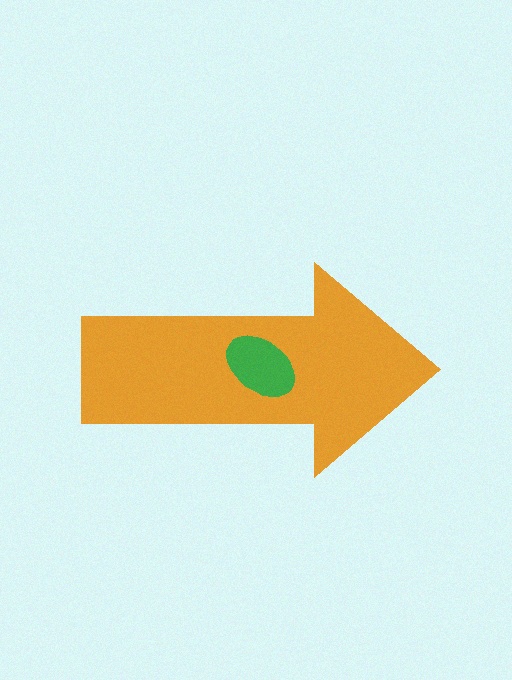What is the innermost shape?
The green ellipse.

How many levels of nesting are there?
2.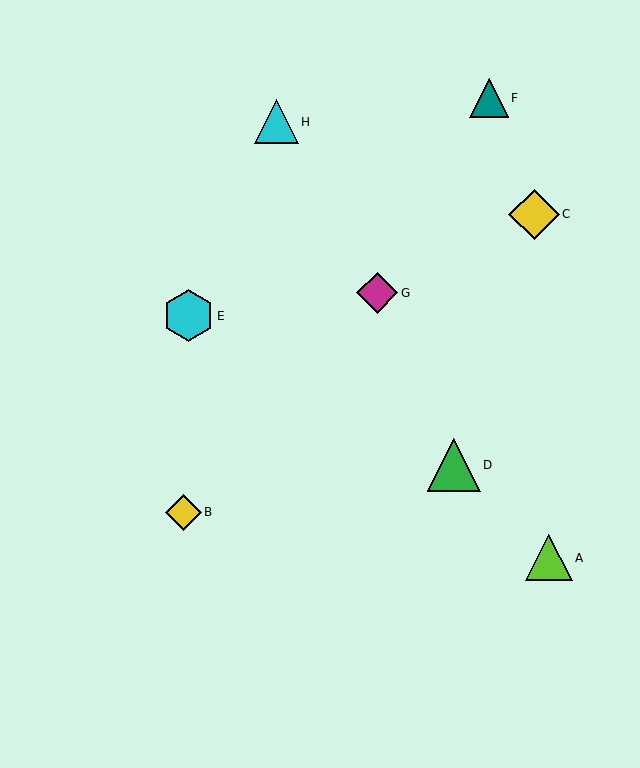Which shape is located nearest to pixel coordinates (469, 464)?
The green triangle (labeled D) at (454, 465) is nearest to that location.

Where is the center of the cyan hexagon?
The center of the cyan hexagon is at (189, 316).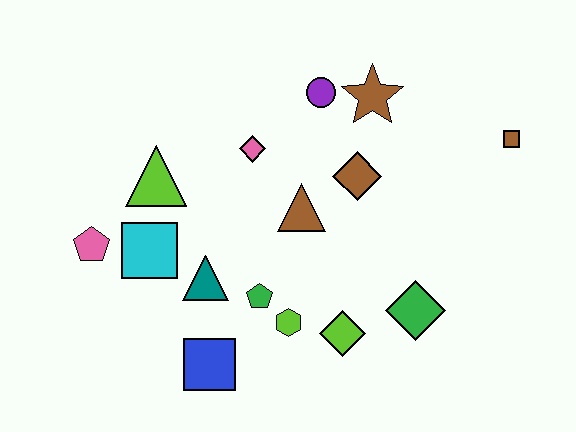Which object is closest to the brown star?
The purple circle is closest to the brown star.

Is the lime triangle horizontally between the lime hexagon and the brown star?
No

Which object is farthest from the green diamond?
The pink pentagon is farthest from the green diamond.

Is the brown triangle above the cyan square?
Yes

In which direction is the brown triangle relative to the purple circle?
The brown triangle is below the purple circle.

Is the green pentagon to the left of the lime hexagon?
Yes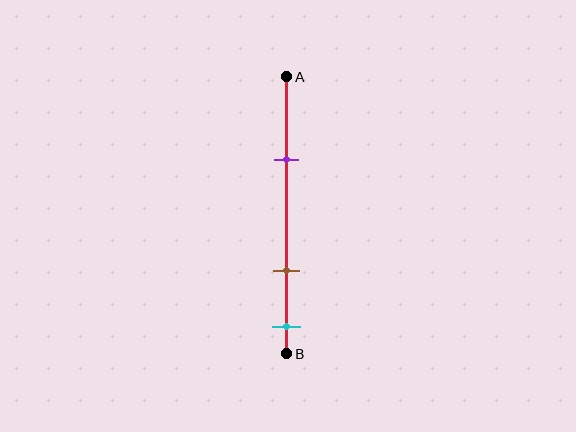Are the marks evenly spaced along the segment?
No, the marks are not evenly spaced.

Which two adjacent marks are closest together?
The brown and cyan marks are the closest adjacent pair.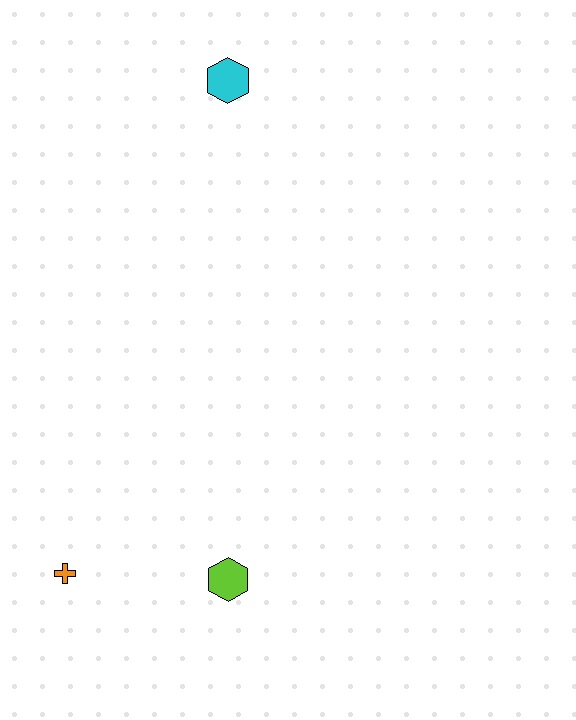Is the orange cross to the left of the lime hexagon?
Yes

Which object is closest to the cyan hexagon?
The lime hexagon is closest to the cyan hexagon.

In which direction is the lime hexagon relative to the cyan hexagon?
The lime hexagon is below the cyan hexagon.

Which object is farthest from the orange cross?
The cyan hexagon is farthest from the orange cross.